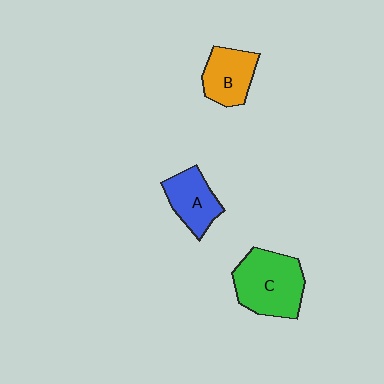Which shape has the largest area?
Shape C (green).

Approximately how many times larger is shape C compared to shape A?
Approximately 1.6 times.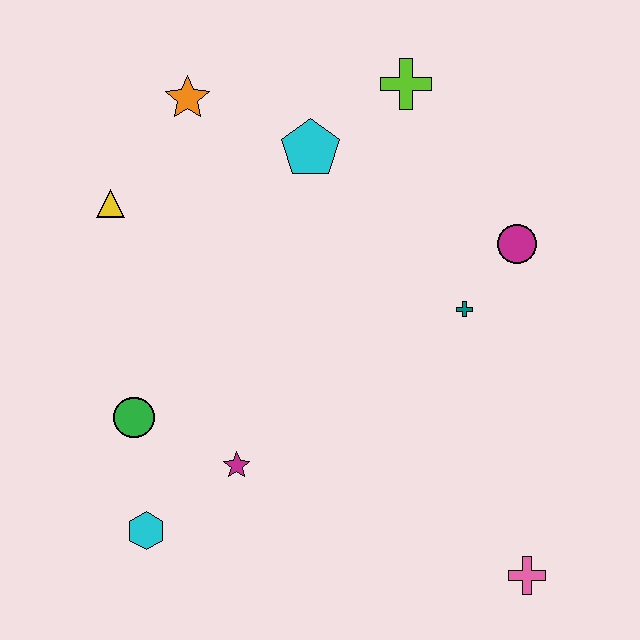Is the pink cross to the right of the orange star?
Yes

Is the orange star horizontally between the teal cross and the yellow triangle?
Yes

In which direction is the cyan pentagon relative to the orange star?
The cyan pentagon is to the right of the orange star.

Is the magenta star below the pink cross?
No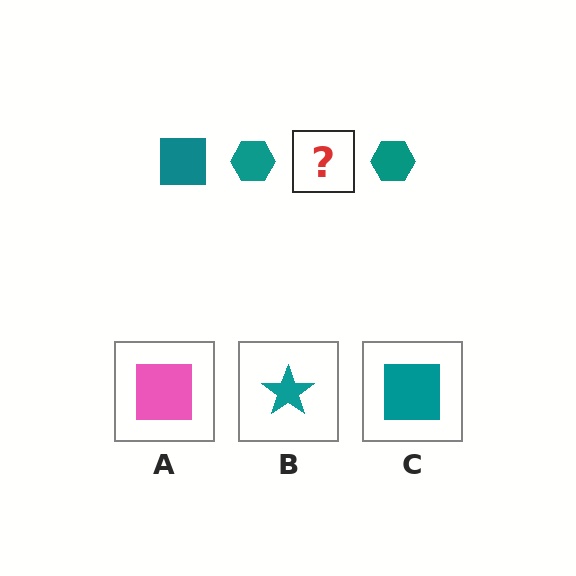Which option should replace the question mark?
Option C.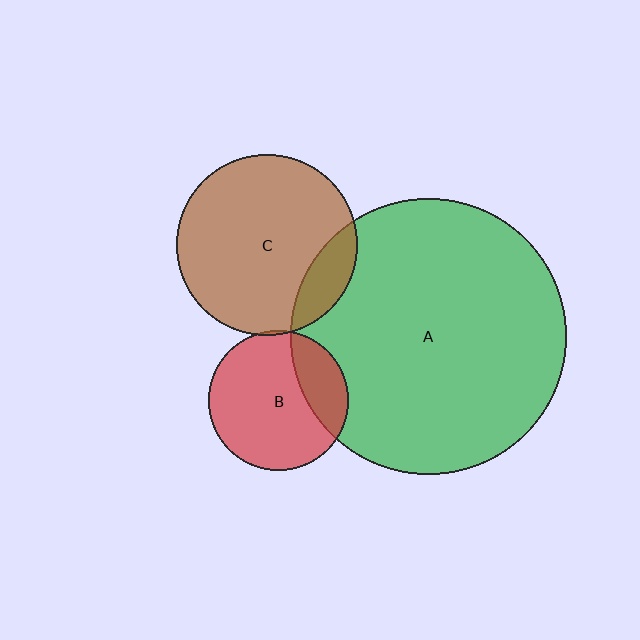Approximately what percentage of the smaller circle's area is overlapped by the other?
Approximately 25%.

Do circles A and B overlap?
Yes.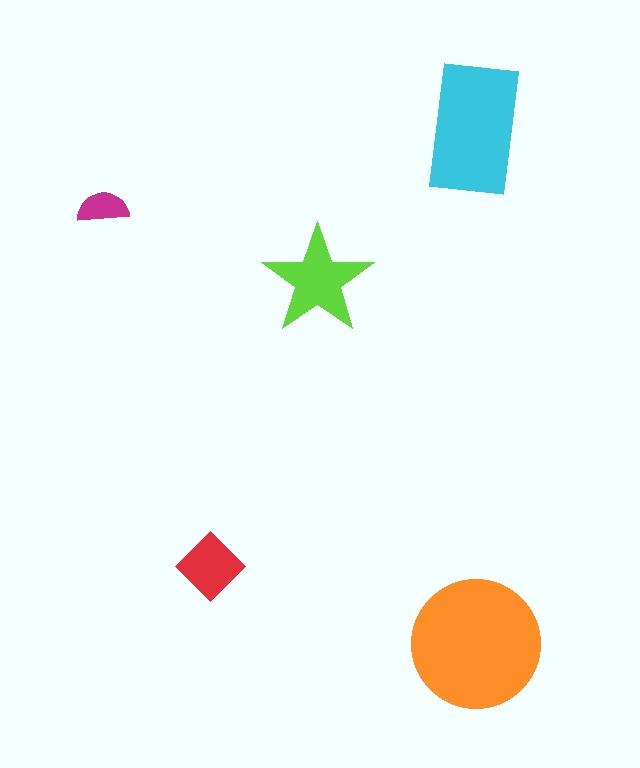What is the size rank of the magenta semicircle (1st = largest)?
5th.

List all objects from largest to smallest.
The orange circle, the cyan rectangle, the lime star, the red diamond, the magenta semicircle.